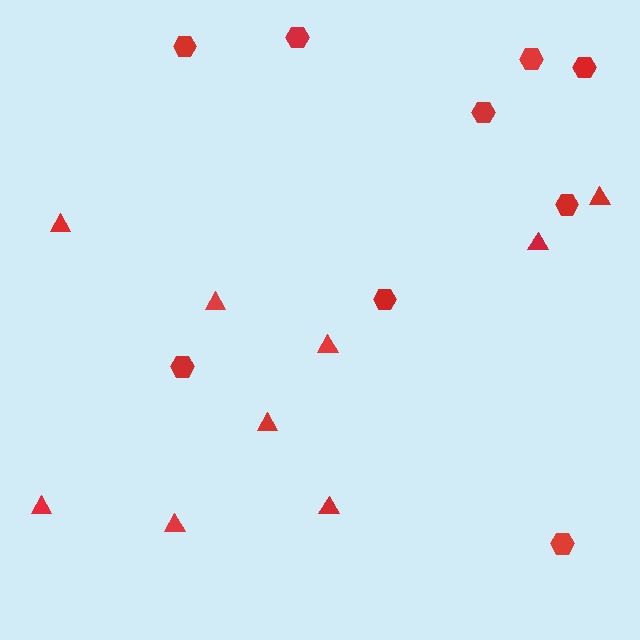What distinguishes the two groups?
There are 2 groups: one group of hexagons (9) and one group of triangles (9).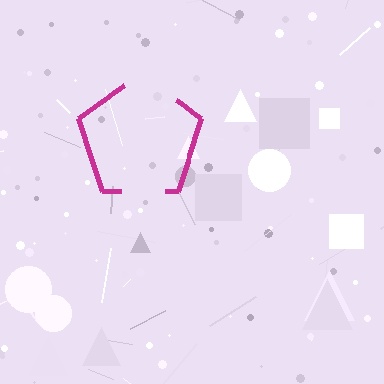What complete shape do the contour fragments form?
The contour fragments form a pentagon.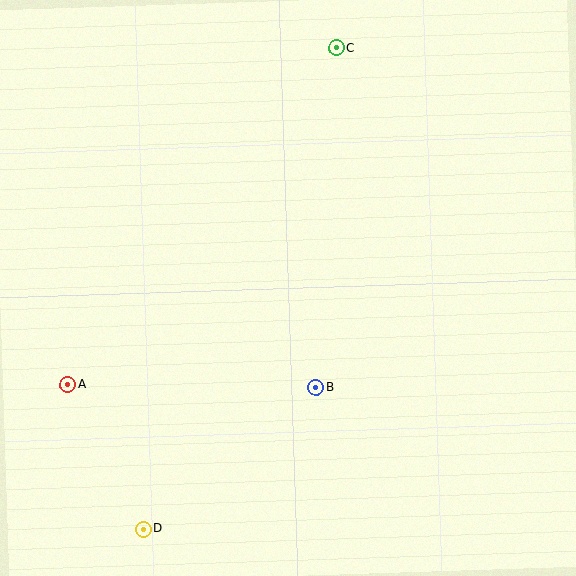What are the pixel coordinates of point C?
Point C is at (336, 48).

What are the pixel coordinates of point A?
Point A is at (68, 385).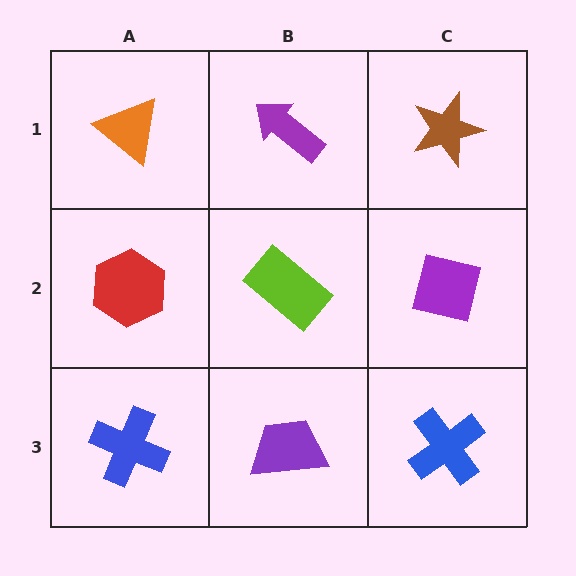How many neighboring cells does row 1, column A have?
2.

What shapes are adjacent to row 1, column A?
A red hexagon (row 2, column A), a purple arrow (row 1, column B).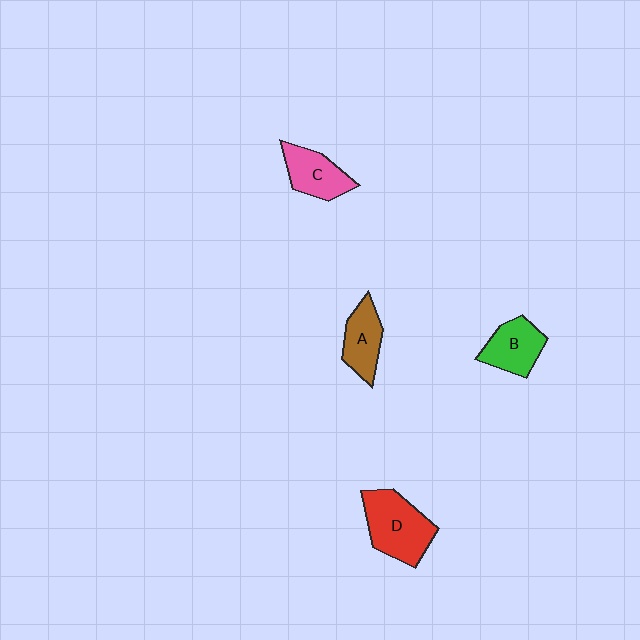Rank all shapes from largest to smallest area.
From largest to smallest: D (red), B (green), C (pink), A (brown).